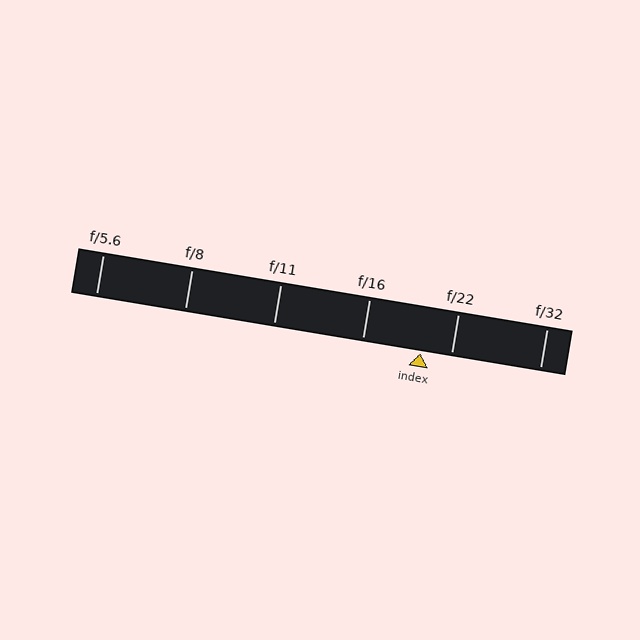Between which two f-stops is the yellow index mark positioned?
The index mark is between f/16 and f/22.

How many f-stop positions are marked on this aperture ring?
There are 6 f-stop positions marked.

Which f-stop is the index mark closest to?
The index mark is closest to f/22.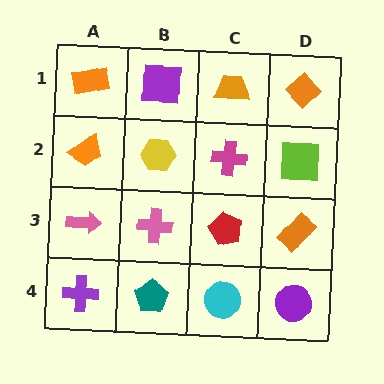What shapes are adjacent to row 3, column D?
A lime square (row 2, column D), a purple circle (row 4, column D), a red pentagon (row 3, column C).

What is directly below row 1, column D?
A lime square.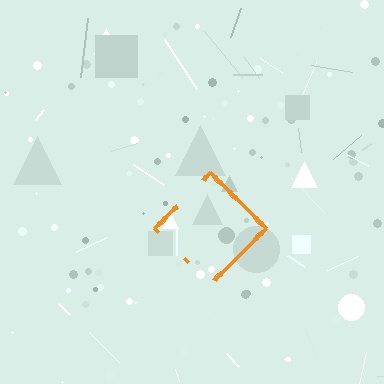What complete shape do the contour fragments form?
The contour fragments form a diamond.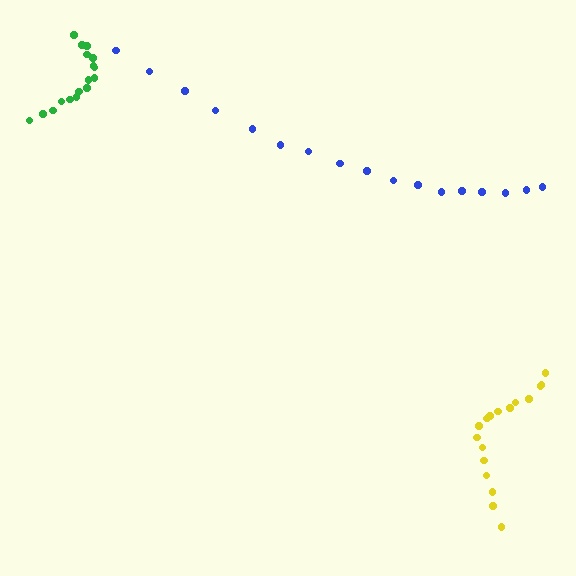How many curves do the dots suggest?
There are 3 distinct paths.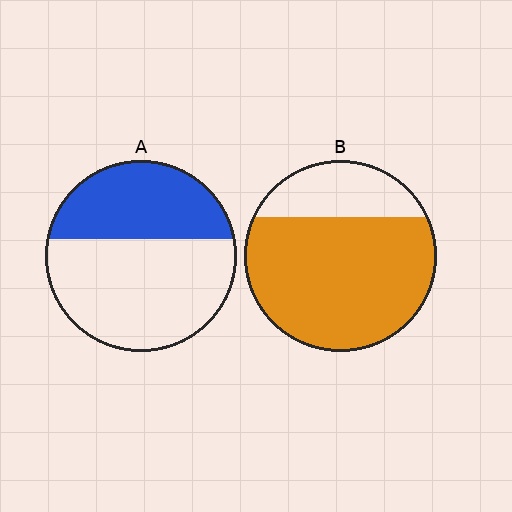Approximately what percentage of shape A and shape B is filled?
A is approximately 40% and B is approximately 75%.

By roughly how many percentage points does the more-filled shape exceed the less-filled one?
By roughly 35 percentage points (B over A).